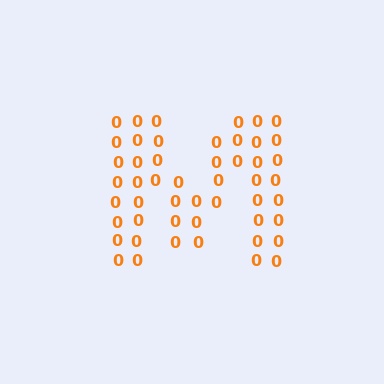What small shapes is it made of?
It is made of small digit 0's.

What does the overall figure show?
The overall figure shows the letter M.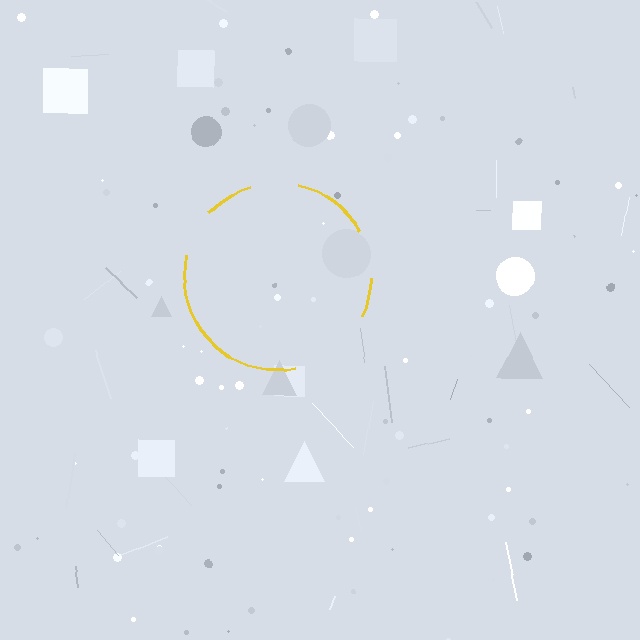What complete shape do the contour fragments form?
The contour fragments form a circle.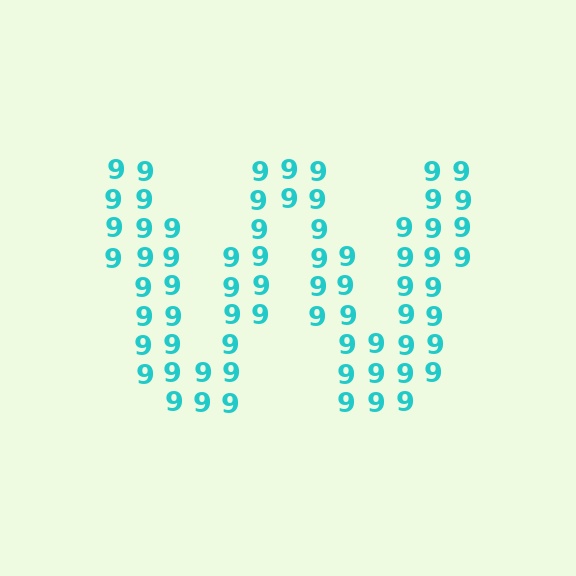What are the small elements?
The small elements are digit 9's.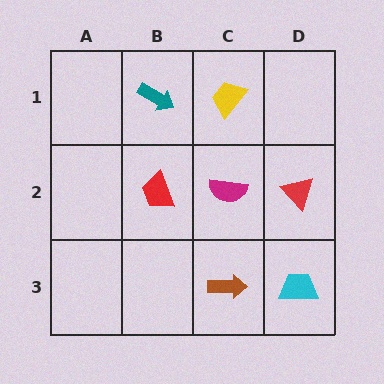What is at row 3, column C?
A brown arrow.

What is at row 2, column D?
A red triangle.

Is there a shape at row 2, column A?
No, that cell is empty.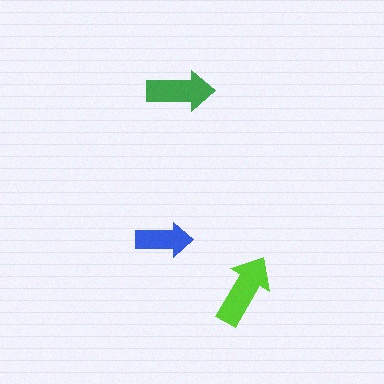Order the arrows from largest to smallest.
the lime one, the green one, the blue one.